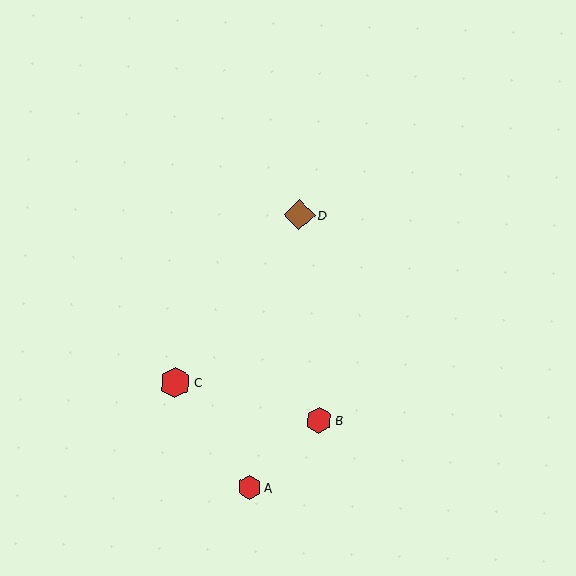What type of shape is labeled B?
Shape B is a red hexagon.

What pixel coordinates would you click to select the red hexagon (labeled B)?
Click at (319, 420) to select the red hexagon B.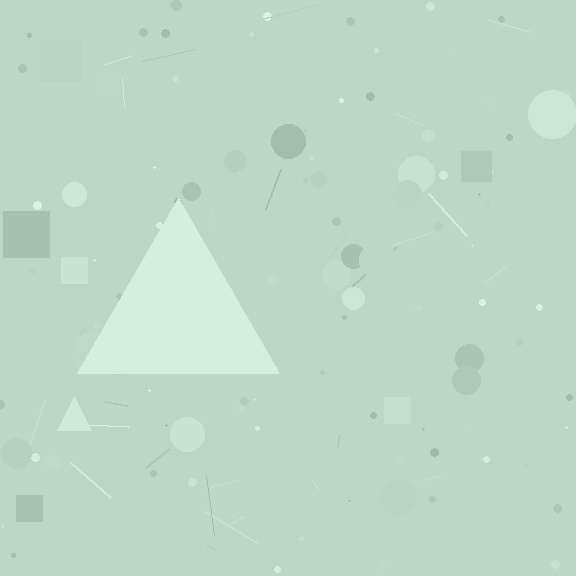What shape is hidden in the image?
A triangle is hidden in the image.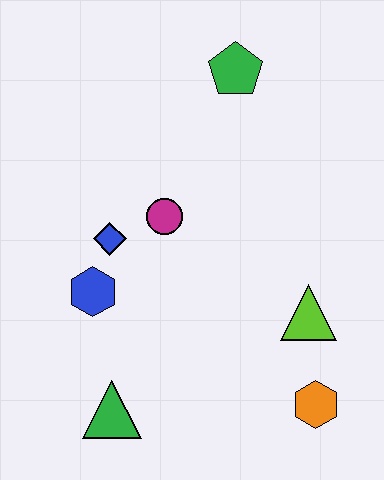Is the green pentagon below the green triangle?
No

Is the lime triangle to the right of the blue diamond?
Yes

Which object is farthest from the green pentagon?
The green triangle is farthest from the green pentagon.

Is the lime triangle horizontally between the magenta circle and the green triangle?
No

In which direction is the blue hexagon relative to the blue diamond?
The blue hexagon is below the blue diamond.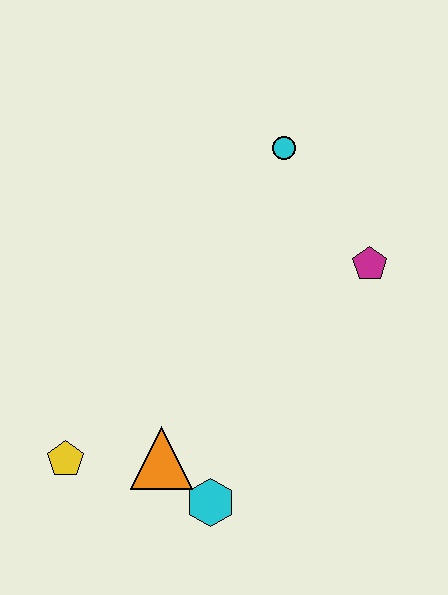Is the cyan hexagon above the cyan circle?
No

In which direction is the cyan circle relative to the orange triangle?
The cyan circle is above the orange triangle.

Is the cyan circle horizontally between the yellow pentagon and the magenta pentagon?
Yes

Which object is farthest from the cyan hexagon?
The cyan circle is farthest from the cyan hexagon.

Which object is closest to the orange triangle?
The cyan hexagon is closest to the orange triangle.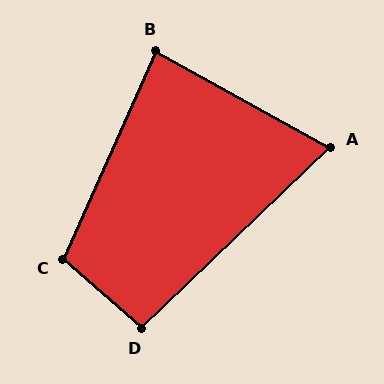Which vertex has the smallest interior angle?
A, at approximately 73 degrees.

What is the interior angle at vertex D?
Approximately 95 degrees (approximately right).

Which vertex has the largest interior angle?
C, at approximately 107 degrees.